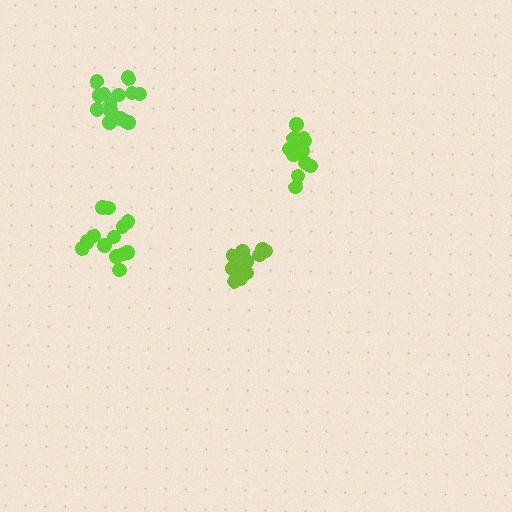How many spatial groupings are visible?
There are 4 spatial groupings.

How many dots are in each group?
Group 1: 15 dots, Group 2: 16 dots, Group 3: 13 dots, Group 4: 12 dots (56 total).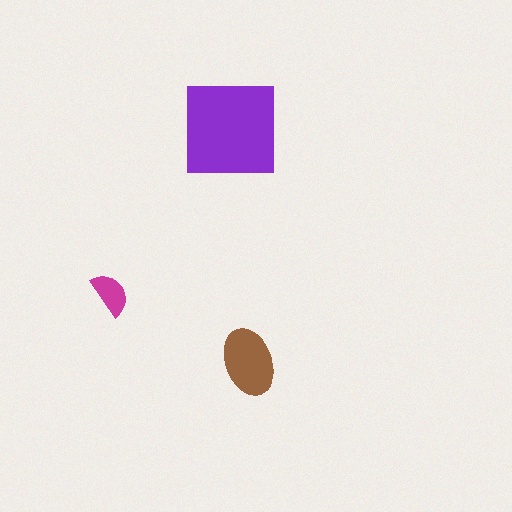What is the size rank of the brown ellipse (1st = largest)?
2nd.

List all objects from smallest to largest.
The magenta semicircle, the brown ellipse, the purple square.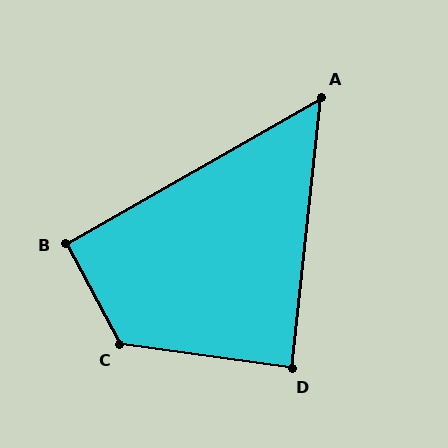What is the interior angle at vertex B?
Approximately 92 degrees (approximately right).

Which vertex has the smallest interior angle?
A, at approximately 54 degrees.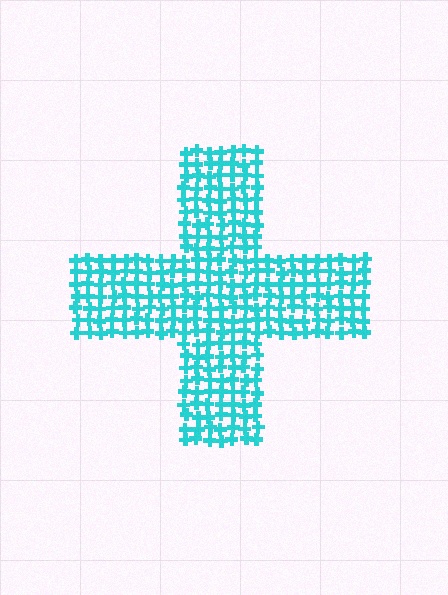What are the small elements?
The small elements are crosses.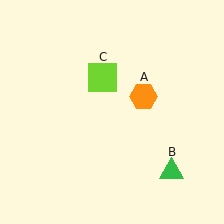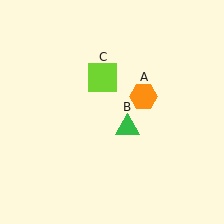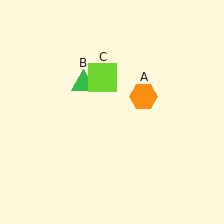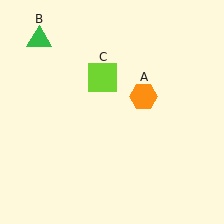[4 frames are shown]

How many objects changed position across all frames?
1 object changed position: green triangle (object B).